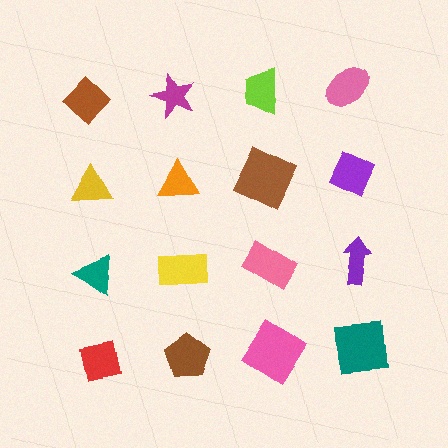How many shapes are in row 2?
4 shapes.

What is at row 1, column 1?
A brown diamond.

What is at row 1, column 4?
A pink ellipse.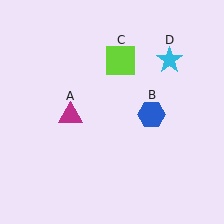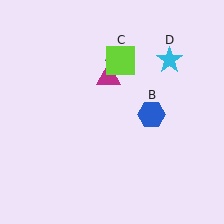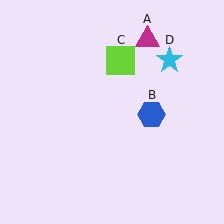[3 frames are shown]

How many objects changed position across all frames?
1 object changed position: magenta triangle (object A).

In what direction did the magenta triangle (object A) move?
The magenta triangle (object A) moved up and to the right.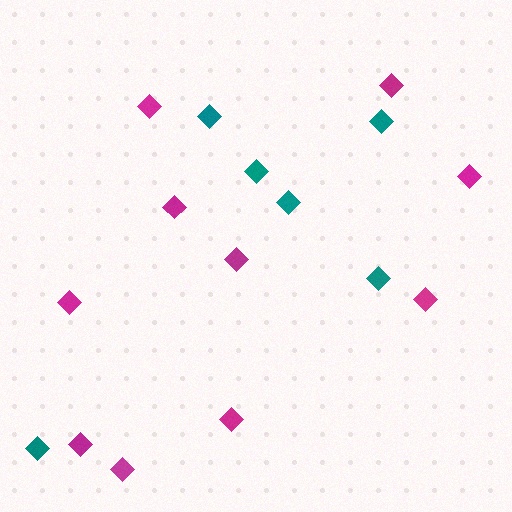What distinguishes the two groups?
There are 2 groups: one group of magenta diamonds (10) and one group of teal diamonds (6).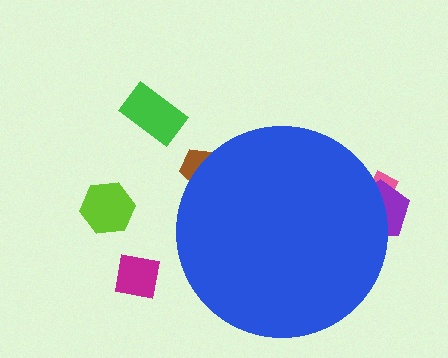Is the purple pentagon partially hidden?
Yes, the purple pentagon is partially hidden behind the blue circle.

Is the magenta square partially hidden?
No, the magenta square is fully visible.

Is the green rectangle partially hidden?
No, the green rectangle is fully visible.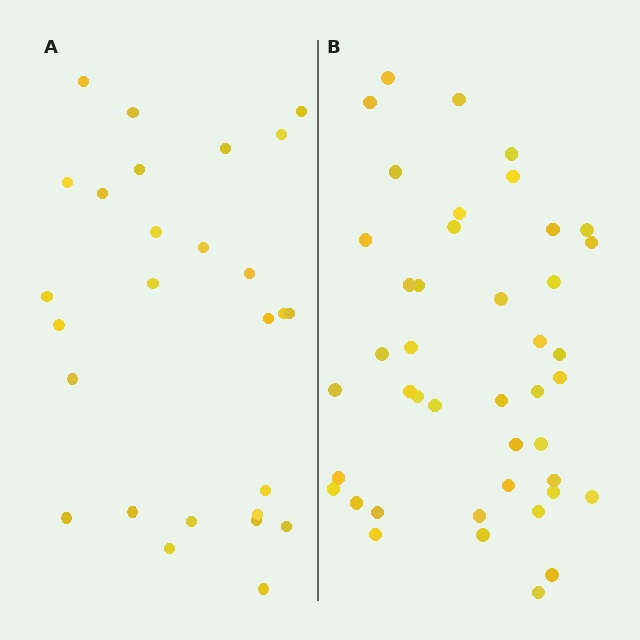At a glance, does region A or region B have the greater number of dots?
Region B (the right region) has more dots.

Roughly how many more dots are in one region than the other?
Region B has approximately 15 more dots than region A.